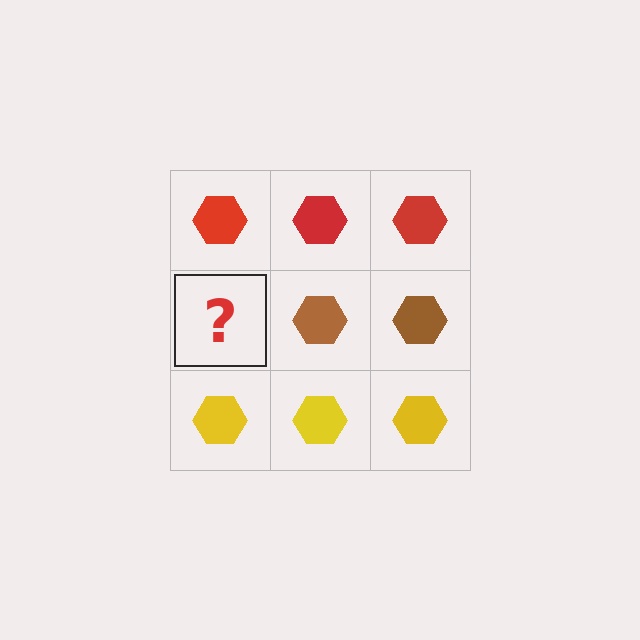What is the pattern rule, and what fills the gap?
The rule is that each row has a consistent color. The gap should be filled with a brown hexagon.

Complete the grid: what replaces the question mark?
The question mark should be replaced with a brown hexagon.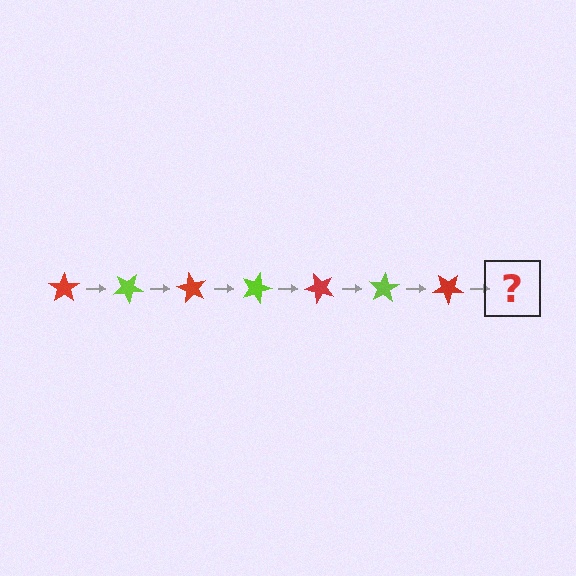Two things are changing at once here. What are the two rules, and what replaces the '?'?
The two rules are that it rotates 30 degrees each step and the color cycles through red and lime. The '?' should be a lime star, rotated 210 degrees from the start.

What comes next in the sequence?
The next element should be a lime star, rotated 210 degrees from the start.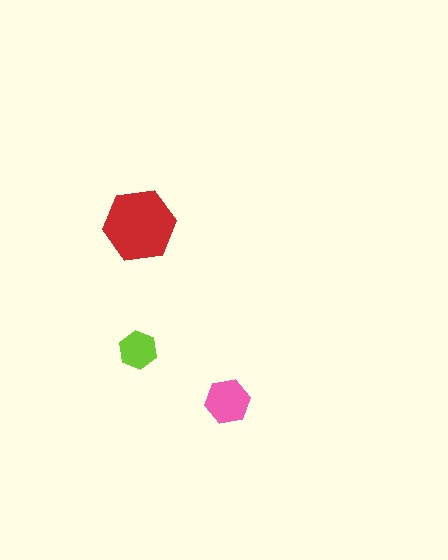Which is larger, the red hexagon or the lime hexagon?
The red one.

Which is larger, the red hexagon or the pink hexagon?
The red one.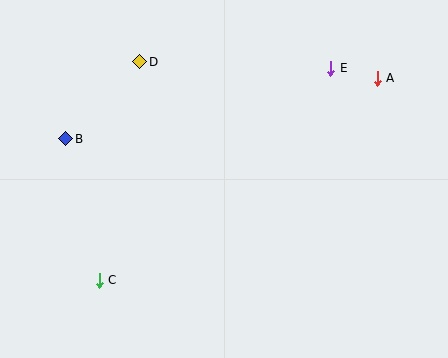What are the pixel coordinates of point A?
Point A is at (377, 78).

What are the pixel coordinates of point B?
Point B is at (66, 139).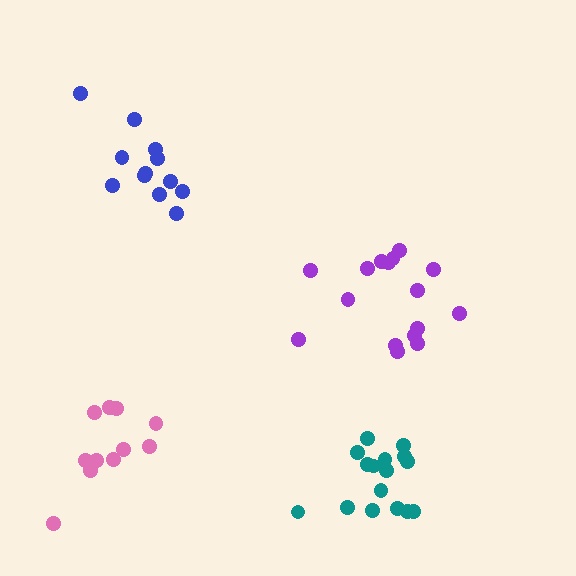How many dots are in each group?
Group 1: 12 dots, Group 2: 11 dots, Group 3: 16 dots, Group 4: 16 dots (55 total).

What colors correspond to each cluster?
The clusters are colored: blue, pink, teal, purple.